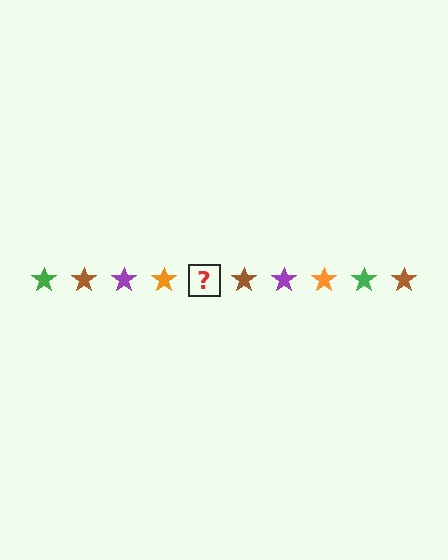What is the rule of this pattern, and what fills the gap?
The rule is that the pattern cycles through green, brown, purple, orange stars. The gap should be filled with a green star.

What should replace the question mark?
The question mark should be replaced with a green star.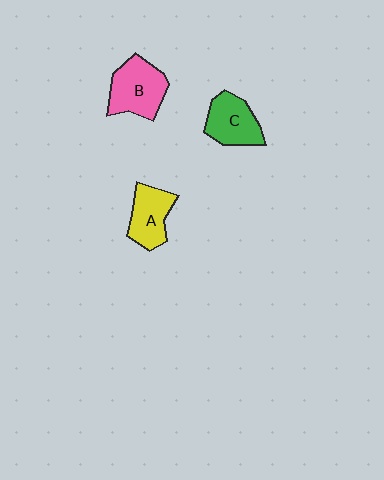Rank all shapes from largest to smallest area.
From largest to smallest: B (pink), C (green), A (yellow).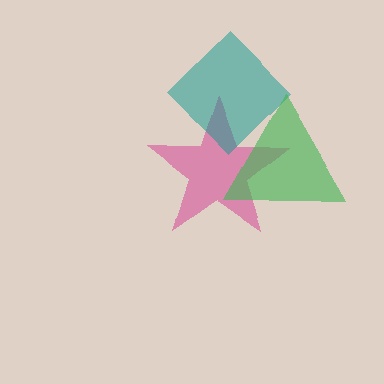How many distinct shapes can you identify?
There are 3 distinct shapes: a magenta star, a teal diamond, a green triangle.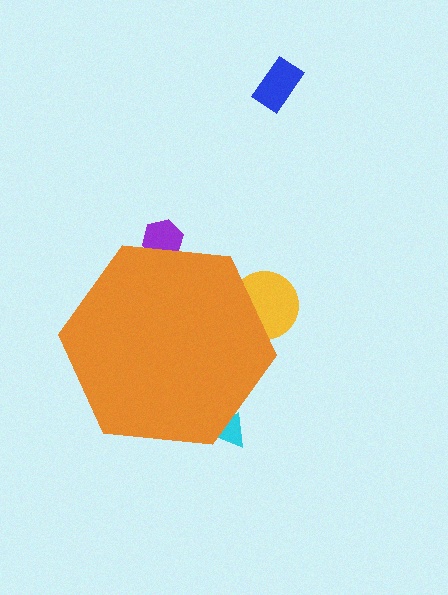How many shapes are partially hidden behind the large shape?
3 shapes are partially hidden.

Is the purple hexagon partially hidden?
Yes, the purple hexagon is partially hidden behind the orange hexagon.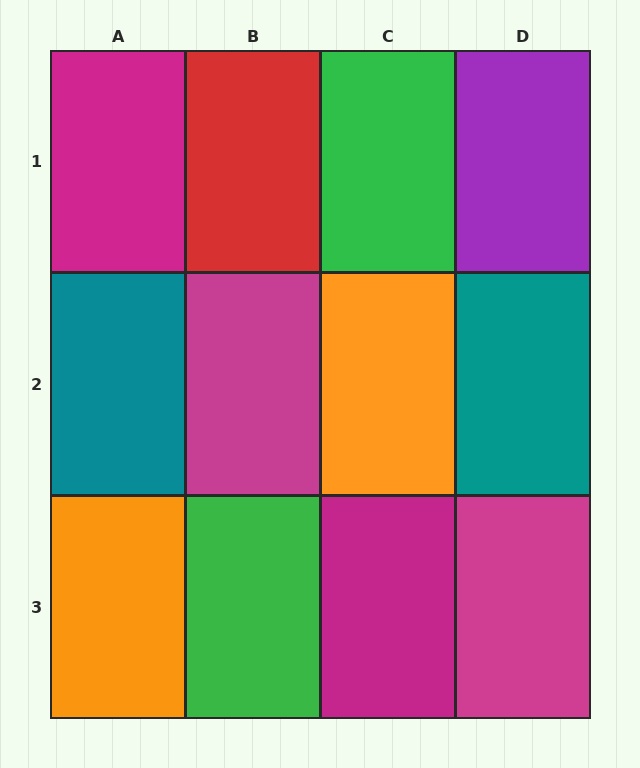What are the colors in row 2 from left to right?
Teal, magenta, orange, teal.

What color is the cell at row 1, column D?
Purple.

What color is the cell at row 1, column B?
Red.